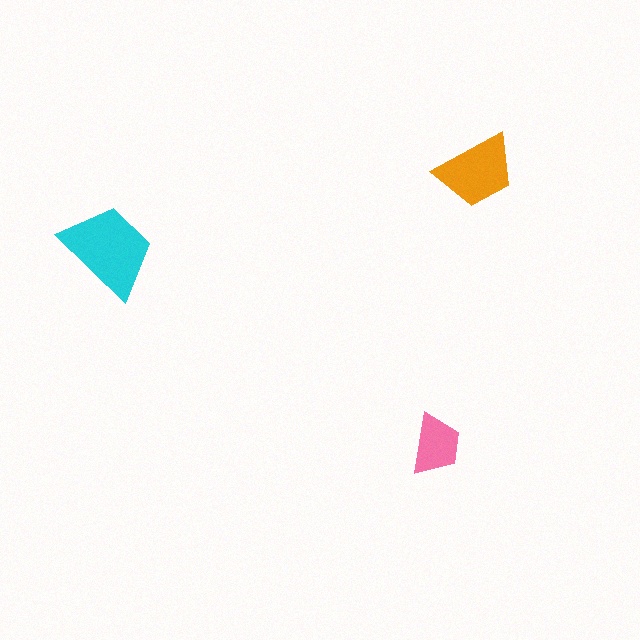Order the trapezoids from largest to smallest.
the cyan one, the orange one, the pink one.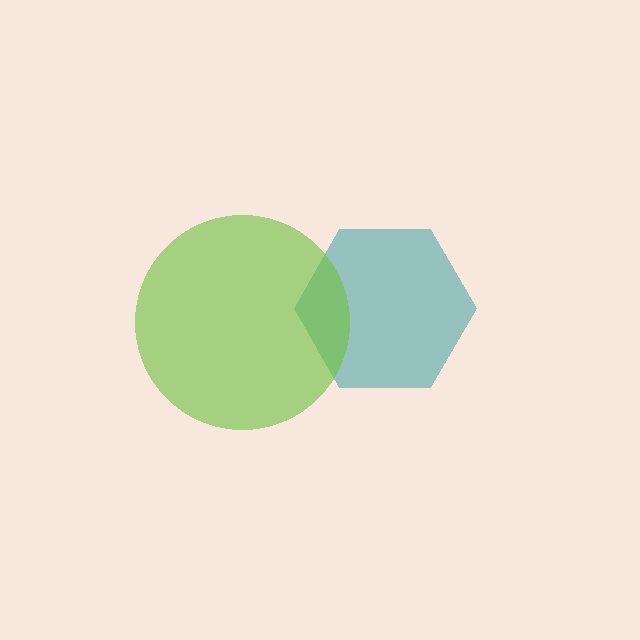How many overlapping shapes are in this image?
There are 2 overlapping shapes in the image.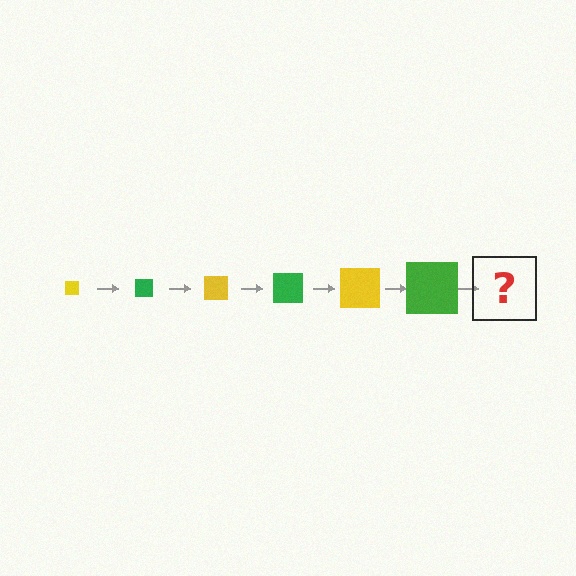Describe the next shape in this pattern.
It should be a yellow square, larger than the previous one.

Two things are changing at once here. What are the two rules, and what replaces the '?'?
The two rules are that the square grows larger each step and the color cycles through yellow and green. The '?' should be a yellow square, larger than the previous one.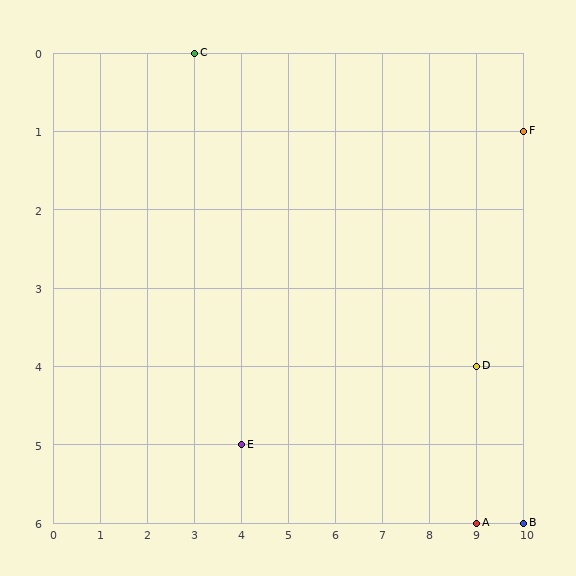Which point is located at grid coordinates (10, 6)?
Point B is at (10, 6).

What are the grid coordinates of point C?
Point C is at grid coordinates (3, 0).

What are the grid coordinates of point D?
Point D is at grid coordinates (9, 4).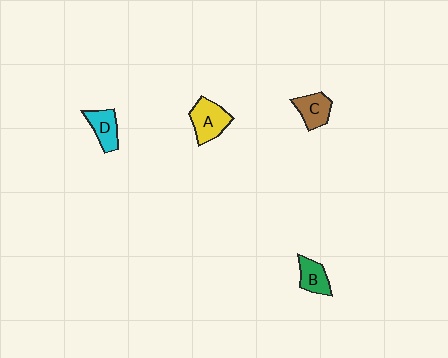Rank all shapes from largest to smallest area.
From largest to smallest: A (yellow), D (cyan), C (brown), B (green).